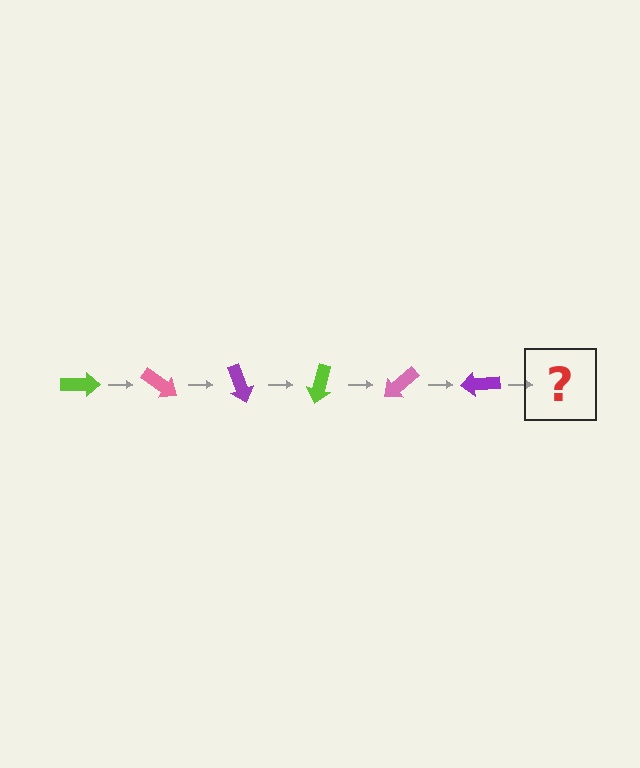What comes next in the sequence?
The next element should be a lime arrow, rotated 210 degrees from the start.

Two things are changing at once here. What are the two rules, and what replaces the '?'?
The two rules are that it rotates 35 degrees each step and the color cycles through lime, pink, and purple. The '?' should be a lime arrow, rotated 210 degrees from the start.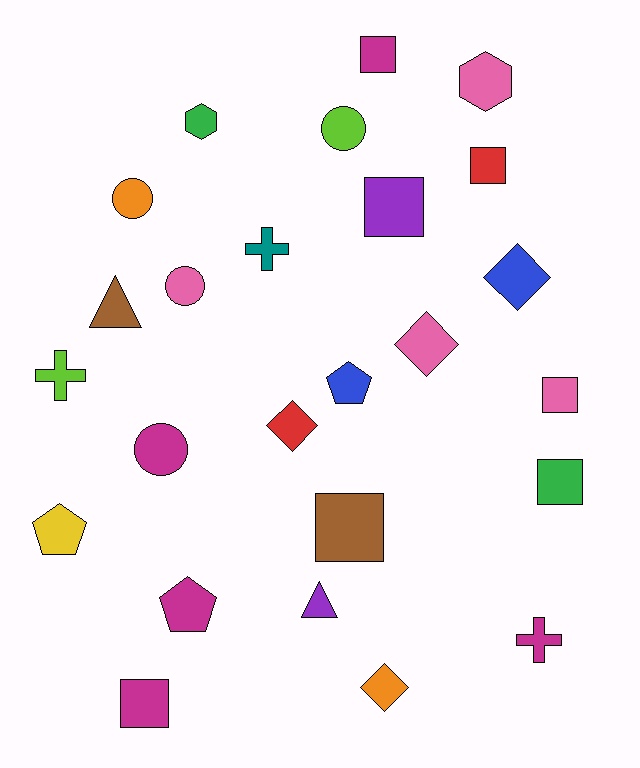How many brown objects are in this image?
There are 2 brown objects.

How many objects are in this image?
There are 25 objects.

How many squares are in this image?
There are 7 squares.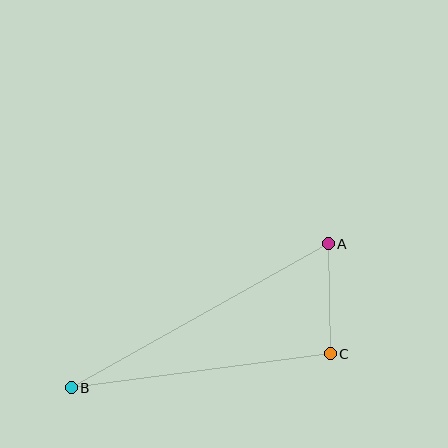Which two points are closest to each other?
Points A and C are closest to each other.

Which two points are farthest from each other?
Points A and B are farthest from each other.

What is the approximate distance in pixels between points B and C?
The distance between B and C is approximately 261 pixels.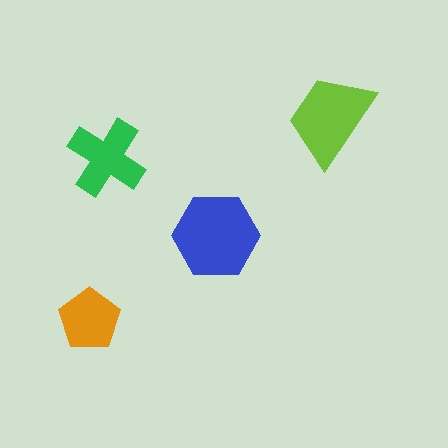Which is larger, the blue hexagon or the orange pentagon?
The blue hexagon.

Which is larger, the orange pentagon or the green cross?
The green cross.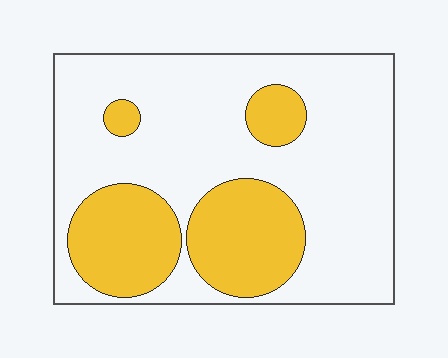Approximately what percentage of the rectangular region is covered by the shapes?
Approximately 30%.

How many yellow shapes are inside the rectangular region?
4.